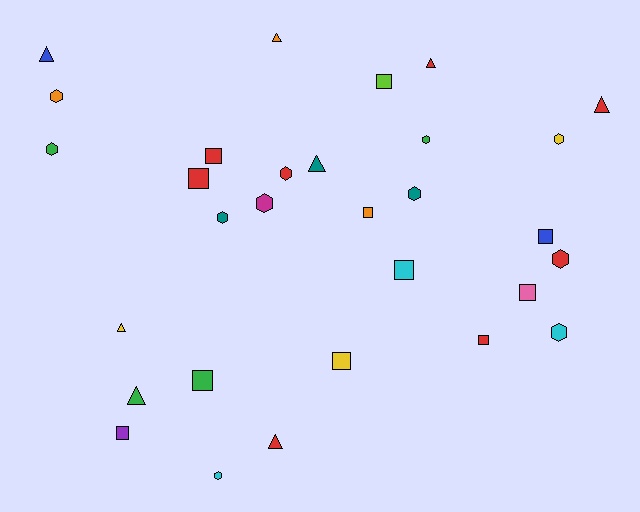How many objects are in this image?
There are 30 objects.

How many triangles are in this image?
There are 8 triangles.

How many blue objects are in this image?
There are 2 blue objects.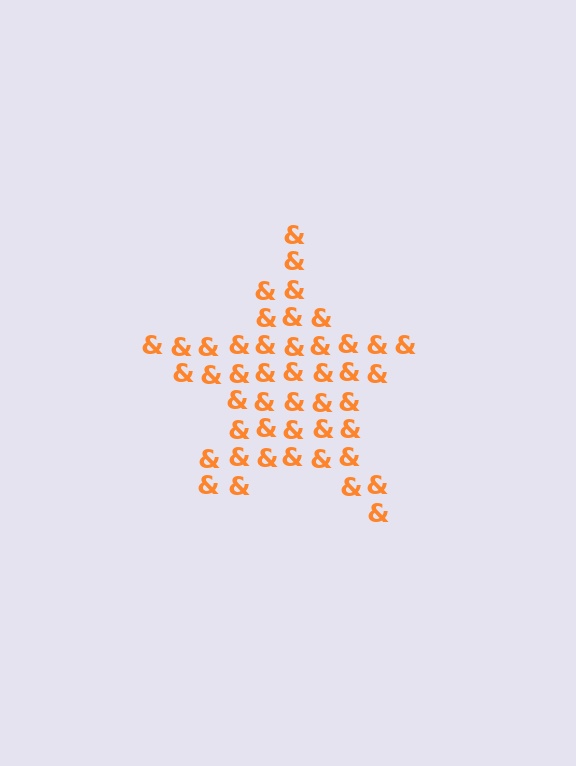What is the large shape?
The large shape is a star.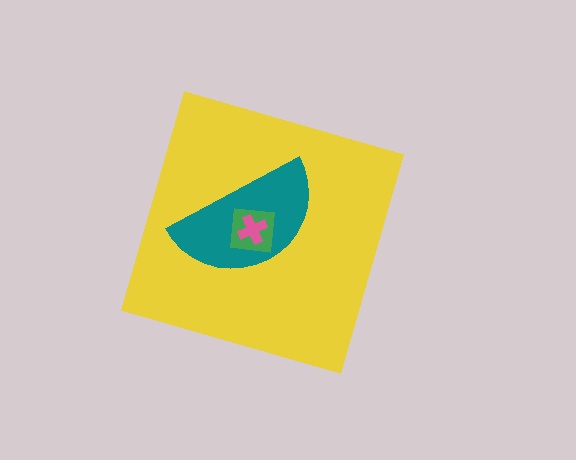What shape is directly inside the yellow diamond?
The teal semicircle.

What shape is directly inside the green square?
The pink cross.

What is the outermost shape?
The yellow diamond.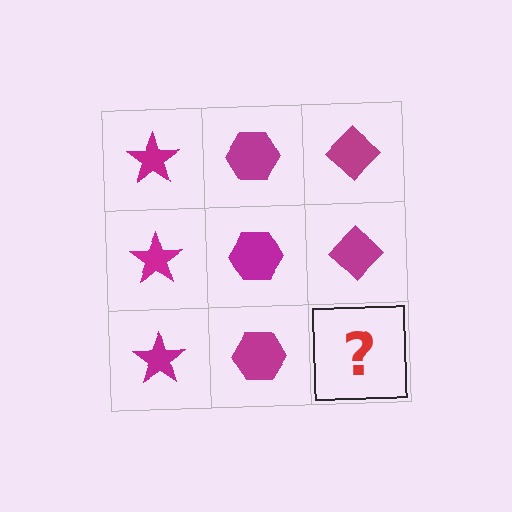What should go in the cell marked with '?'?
The missing cell should contain a magenta diamond.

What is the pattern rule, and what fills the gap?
The rule is that each column has a consistent shape. The gap should be filled with a magenta diamond.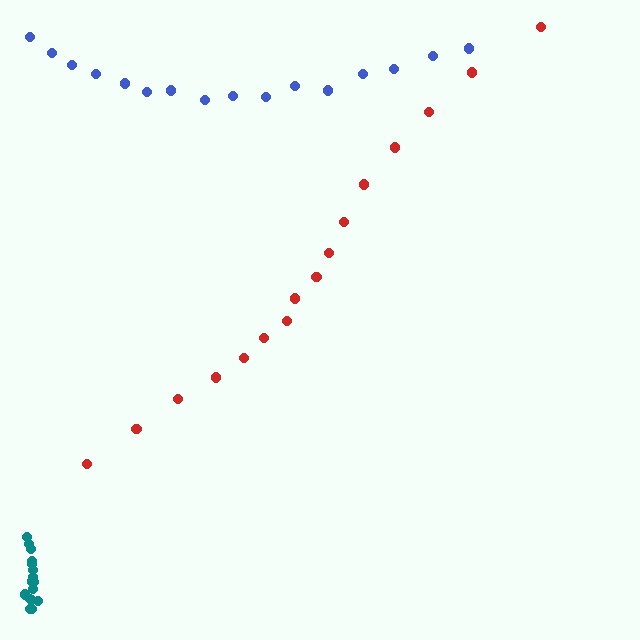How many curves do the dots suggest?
There are 3 distinct paths.